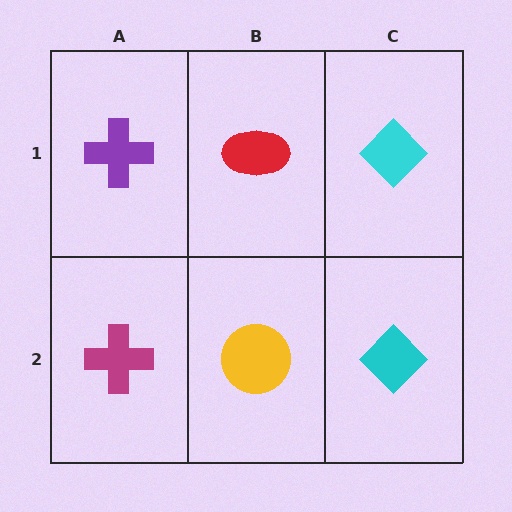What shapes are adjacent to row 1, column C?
A cyan diamond (row 2, column C), a red ellipse (row 1, column B).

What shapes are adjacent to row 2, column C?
A cyan diamond (row 1, column C), a yellow circle (row 2, column B).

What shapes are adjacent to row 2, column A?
A purple cross (row 1, column A), a yellow circle (row 2, column B).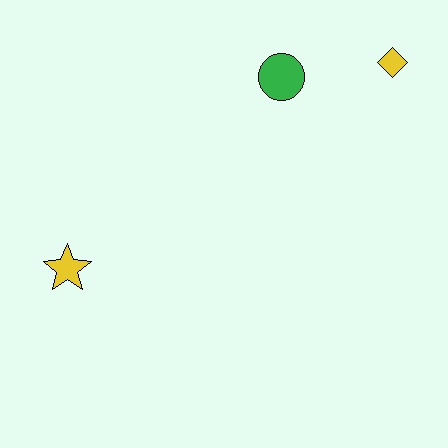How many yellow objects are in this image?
There are 2 yellow objects.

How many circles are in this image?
There is 1 circle.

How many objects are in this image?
There are 3 objects.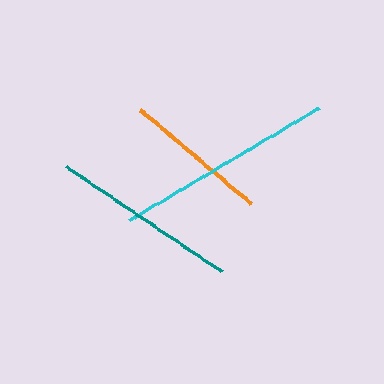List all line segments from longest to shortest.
From longest to shortest: cyan, teal, orange.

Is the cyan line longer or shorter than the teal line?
The cyan line is longer than the teal line.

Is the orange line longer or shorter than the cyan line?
The cyan line is longer than the orange line.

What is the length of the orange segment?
The orange segment is approximately 145 pixels long.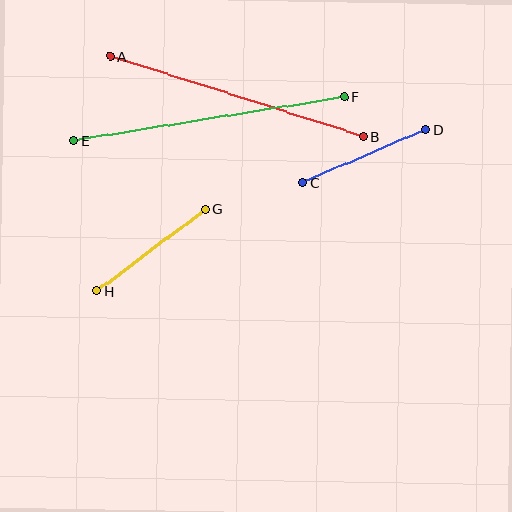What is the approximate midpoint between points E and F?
The midpoint is at approximately (209, 119) pixels.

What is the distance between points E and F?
The distance is approximately 274 pixels.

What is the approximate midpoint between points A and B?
The midpoint is at approximately (237, 96) pixels.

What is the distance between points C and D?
The distance is approximately 134 pixels.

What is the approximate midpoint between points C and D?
The midpoint is at approximately (364, 156) pixels.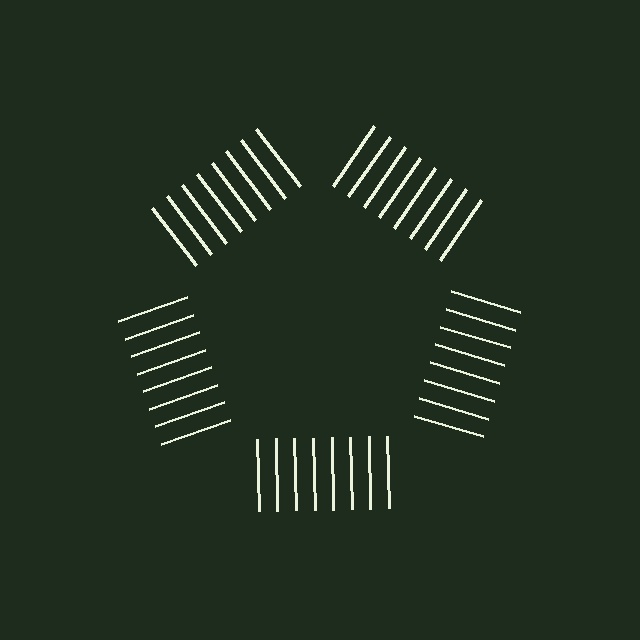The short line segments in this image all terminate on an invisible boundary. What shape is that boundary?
An illusory pentagon — the line segments terminate on its edges but no continuous stroke is drawn.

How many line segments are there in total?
40 — 8 along each of the 5 edges.